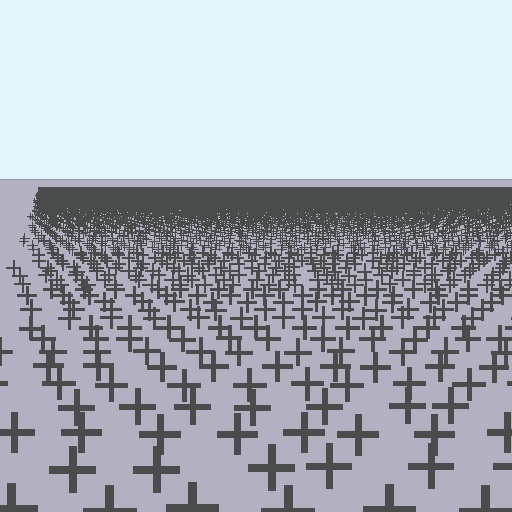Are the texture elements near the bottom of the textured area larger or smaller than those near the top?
Larger. Near the bottom, elements are closer to the viewer and appear at a bigger on-screen size.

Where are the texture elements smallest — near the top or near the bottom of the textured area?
Near the top.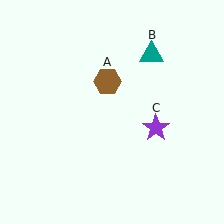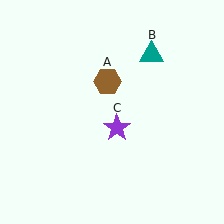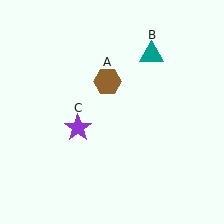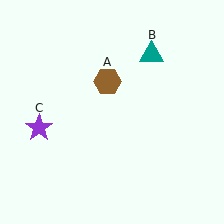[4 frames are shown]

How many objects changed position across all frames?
1 object changed position: purple star (object C).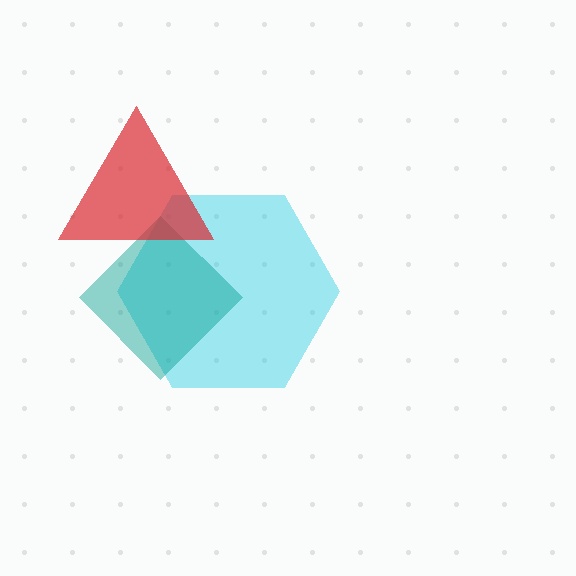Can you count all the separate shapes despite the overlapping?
Yes, there are 3 separate shapes.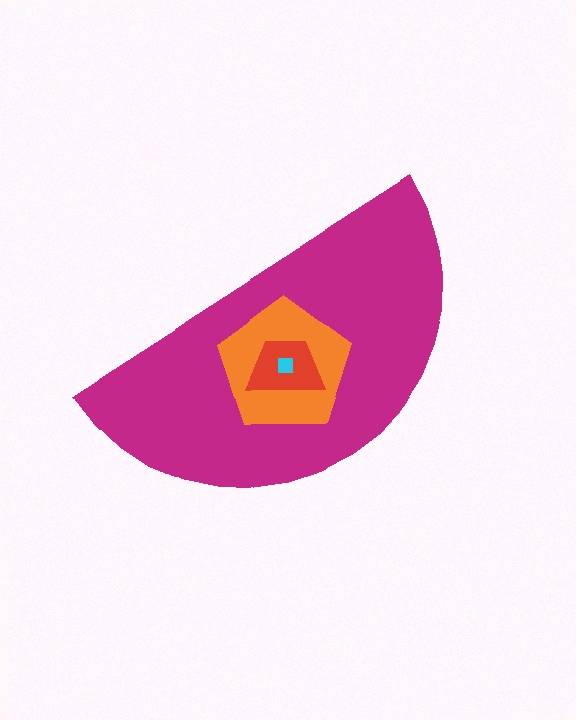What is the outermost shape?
The magenta semicircle.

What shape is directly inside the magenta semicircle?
The orange pentagon.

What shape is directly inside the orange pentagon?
The red trapezoid.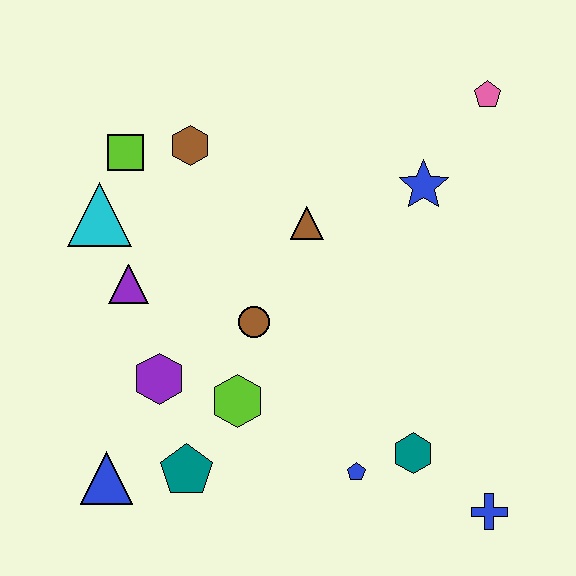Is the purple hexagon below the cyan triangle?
Yes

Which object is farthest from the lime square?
The blue cross is farthest from the lime square.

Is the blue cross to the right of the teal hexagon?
Yes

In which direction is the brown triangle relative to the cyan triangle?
The brown triangle is to the right of the cyan triangle.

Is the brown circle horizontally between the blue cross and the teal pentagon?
Yes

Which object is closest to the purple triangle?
The cyan triangle is closest to the purple triangle.